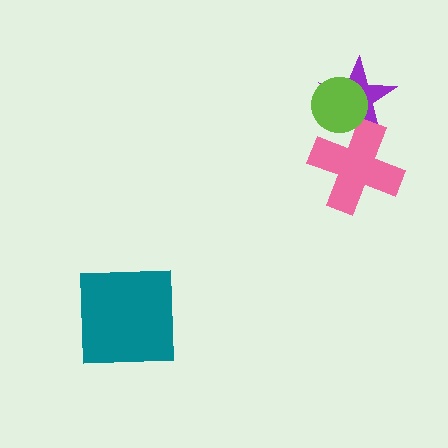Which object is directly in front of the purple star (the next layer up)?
The pink cross is directly in front of the purple star.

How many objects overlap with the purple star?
2 objects overlap with the purple star.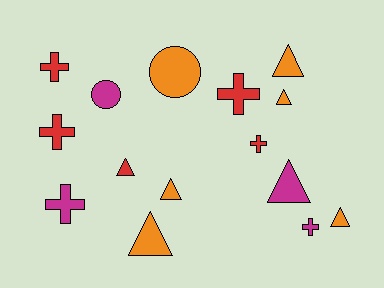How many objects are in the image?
There are 15 objects.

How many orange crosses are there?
There are no orange crosses.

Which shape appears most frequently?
Triangle, with 7 objects.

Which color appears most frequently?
Orange, with 6 objects.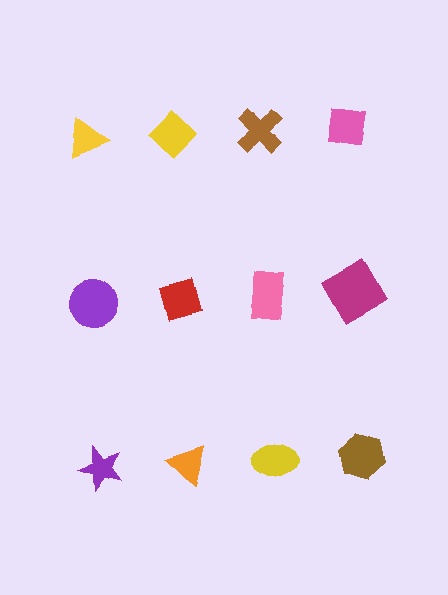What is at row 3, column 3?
A yellow ellipse.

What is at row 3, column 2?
An orange triangle.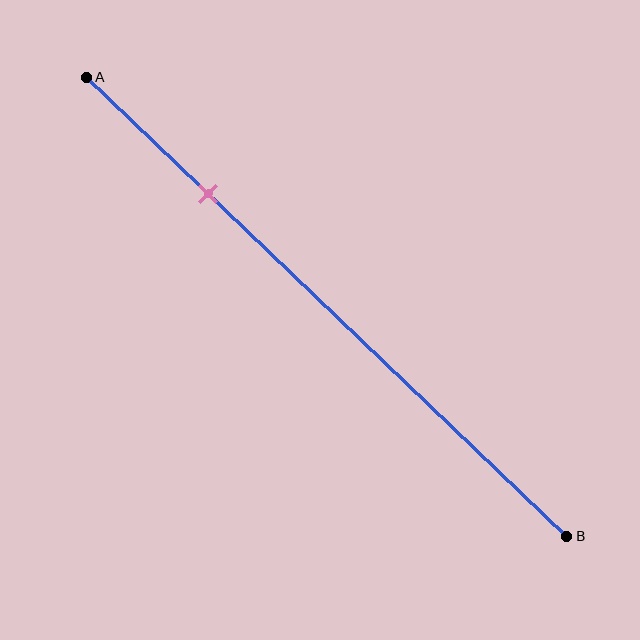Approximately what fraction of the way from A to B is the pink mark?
The pink mark is approximately 25% of the way from A to B.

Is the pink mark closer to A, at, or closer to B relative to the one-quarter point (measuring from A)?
The pink mark is approximately at the one-quarter point of segment AB.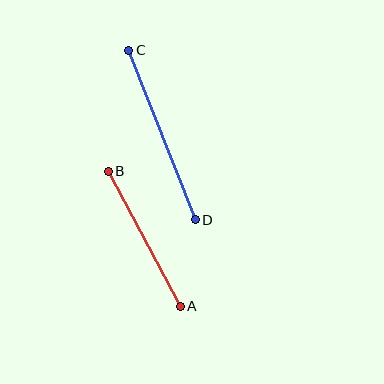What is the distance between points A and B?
The distance is approximately 153 pixels.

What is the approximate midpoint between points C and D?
The midpoint is at approximately (162, 135) pixels.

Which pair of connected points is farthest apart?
Points C and D are farthest apart.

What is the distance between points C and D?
The distance is approximately 182 pixels.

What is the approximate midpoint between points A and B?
The midpoint is at approximately (144, 239) pixels.